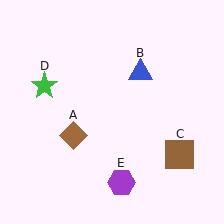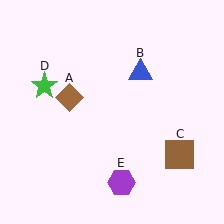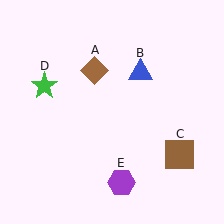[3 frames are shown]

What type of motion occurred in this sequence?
The brown diamond (object A) rotated clockwise around the center of the scene.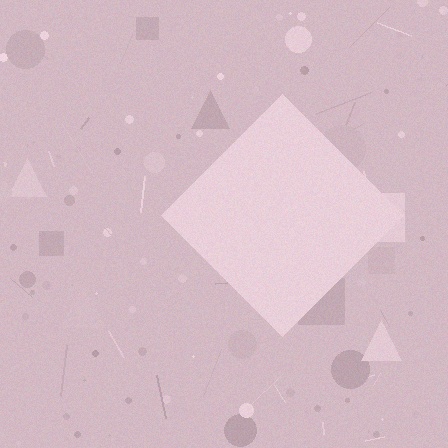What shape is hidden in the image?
A diamond is hidden in the image.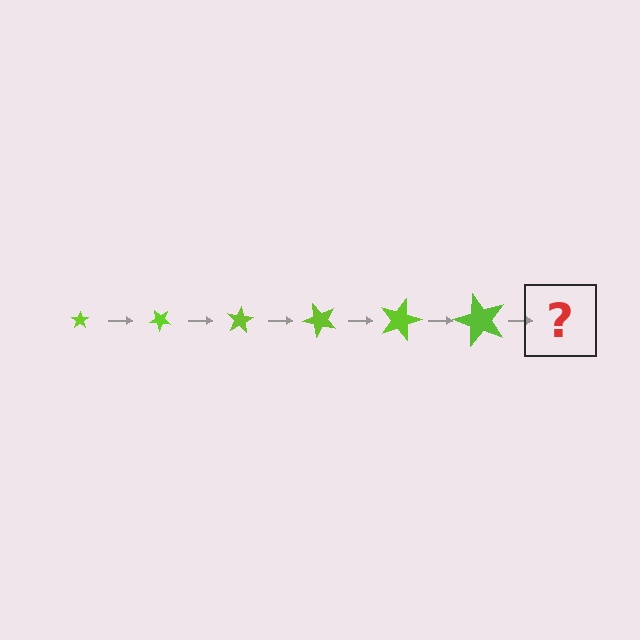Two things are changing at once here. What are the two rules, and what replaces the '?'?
The two rules are that the star grows larger each step and it rotates 40 degrees each step. The '?' should be a star, larger than the previous one and rotated 240 degrees from the start.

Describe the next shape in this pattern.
It should be a star, larger than the previous one and rotated 240 degrees from the start.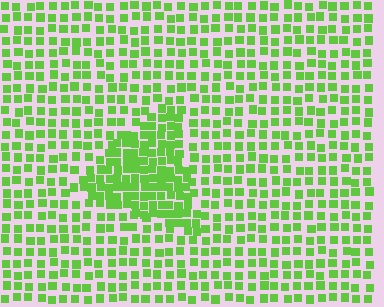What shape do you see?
I see a triangle.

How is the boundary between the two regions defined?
The boundary is defined by a change in element density (approximately 1.8x ratio). All elements are the same color, size, and shape.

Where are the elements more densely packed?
The elements are more densely packed inside the triangle boundary.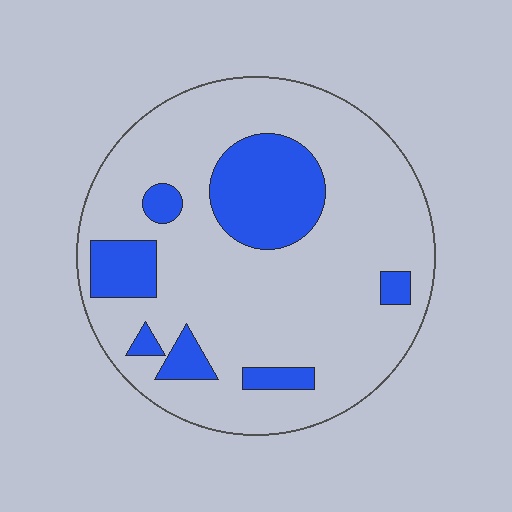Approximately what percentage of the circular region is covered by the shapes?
Approximately 20%.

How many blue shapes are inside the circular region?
7.